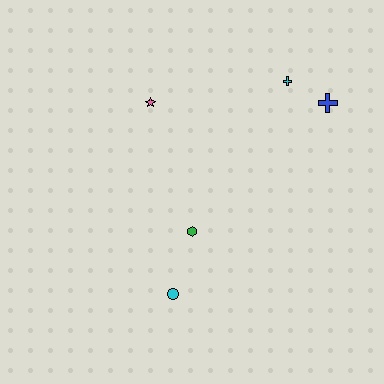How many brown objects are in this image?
There are no brown objects.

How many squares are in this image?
There are no squares.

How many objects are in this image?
There are 5 objects.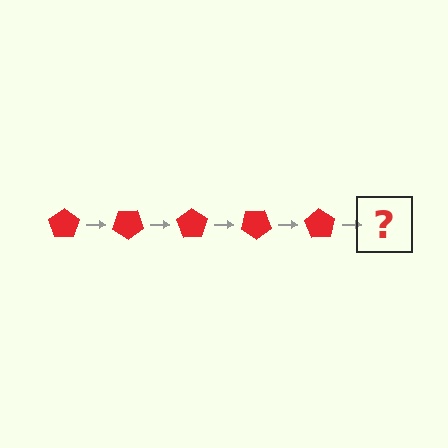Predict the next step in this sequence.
The next step is a red pentagon rotated 175 degrees.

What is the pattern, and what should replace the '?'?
The pattern is that the pentagon rotates 35 degrees each step. The '?' should be a red pentagon rotated 175 degrees.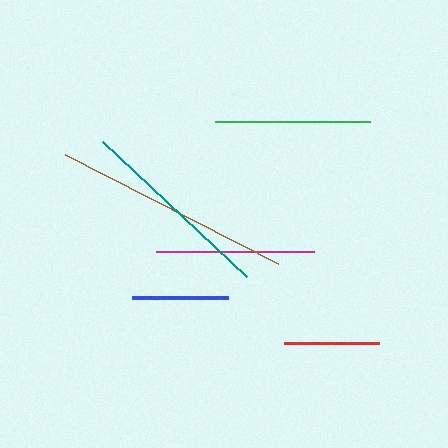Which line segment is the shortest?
The red line is the shortest at approximately 96 pixels.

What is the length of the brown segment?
The brown segment is approximately 239 pixels long.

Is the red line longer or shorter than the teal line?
The teal line is longer than the red line.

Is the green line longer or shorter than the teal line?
The teal line is longer than the green line.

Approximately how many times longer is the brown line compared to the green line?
The brown line is approximately 1.5 times the length of the green line.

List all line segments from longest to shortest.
From longest to shortest: brown, teal, magenta, green, blue, red.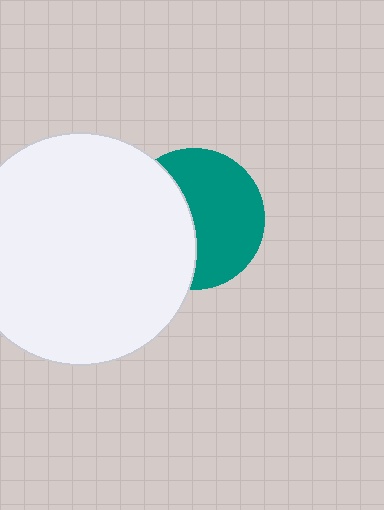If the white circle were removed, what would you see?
You would see the complete teal circle.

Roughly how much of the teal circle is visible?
About half of it is visible (roughly 57%).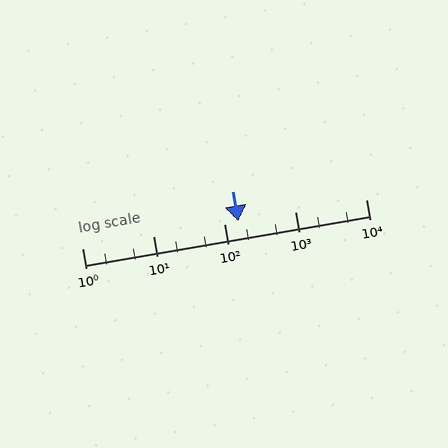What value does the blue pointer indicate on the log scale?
The pointer indicates approximately 160.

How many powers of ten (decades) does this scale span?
The scale spans 4 decades, from 1 to 10000.